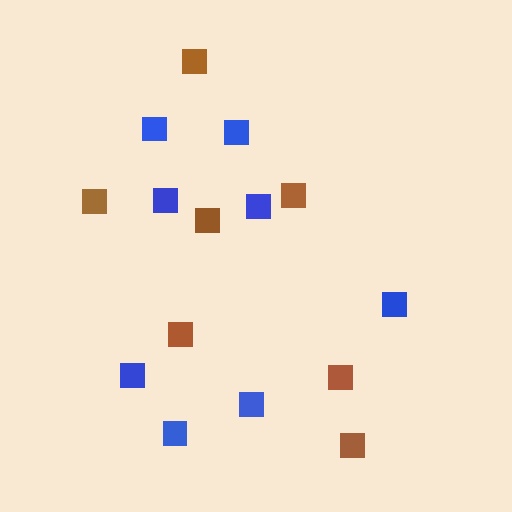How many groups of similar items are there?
There are 2 groups: one group of blue squares (8) and one group of brown squares (7).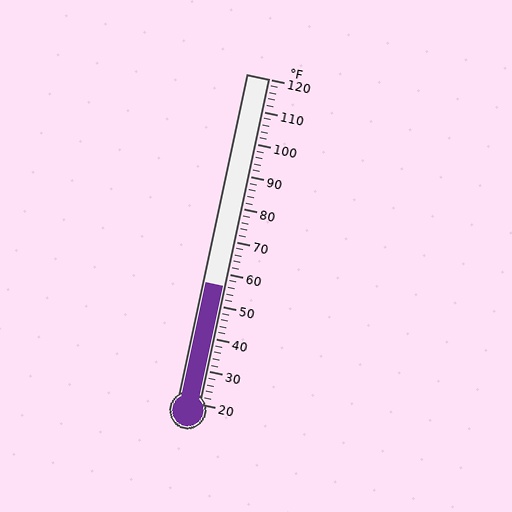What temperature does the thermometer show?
The thermometer shows approximately 56°F.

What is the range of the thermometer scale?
The thermometer scale ranges from 20°F to 120°F.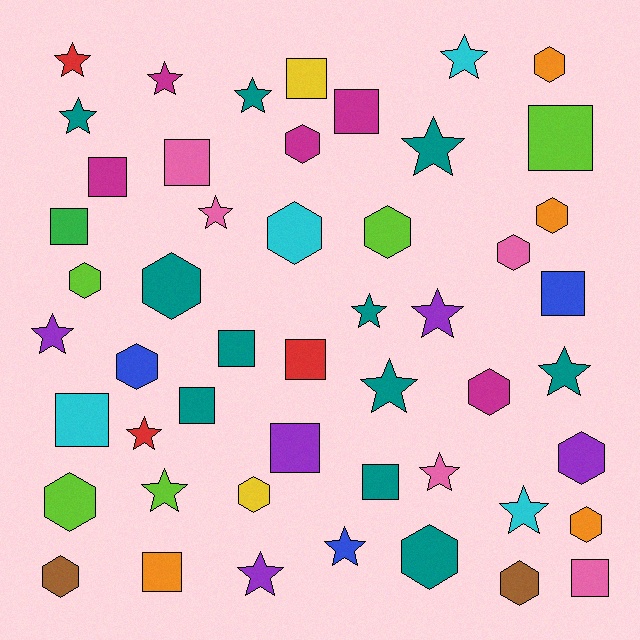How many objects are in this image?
There are 50 objects.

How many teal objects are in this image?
There are 11 teal objects.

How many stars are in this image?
There are 18 stars.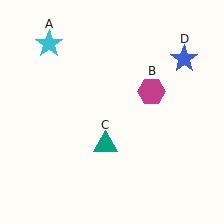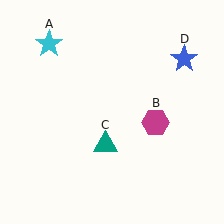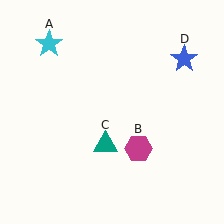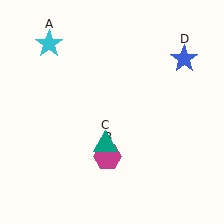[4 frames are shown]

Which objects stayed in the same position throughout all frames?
Cyan star (object A) and teal triangle (object C) and blue star (object D) remained stationary.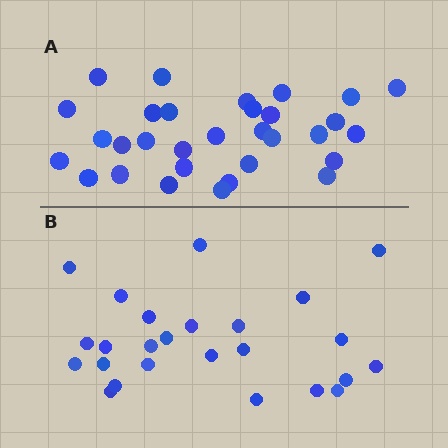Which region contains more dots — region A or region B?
Region A (the top region) has more dots.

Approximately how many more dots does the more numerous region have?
Region A has about 6 more dots than region B.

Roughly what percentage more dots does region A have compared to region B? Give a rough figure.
About 25% more.